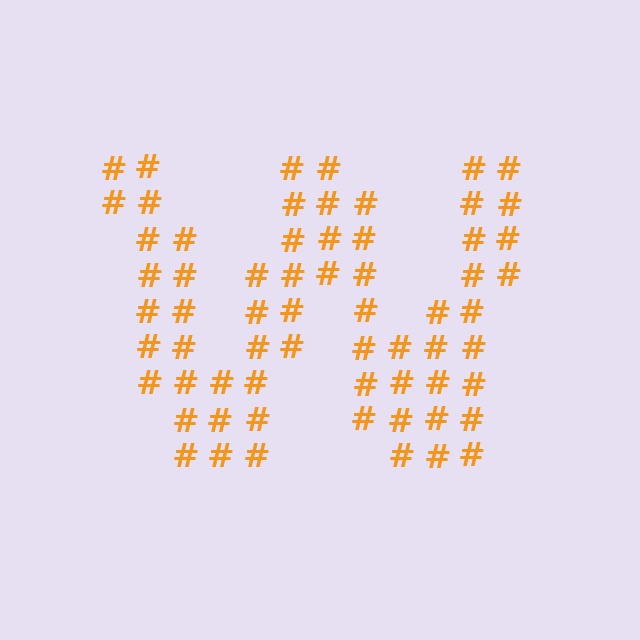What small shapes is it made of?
It is made of small hash symbols.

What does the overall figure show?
The overall figure shows the letter W.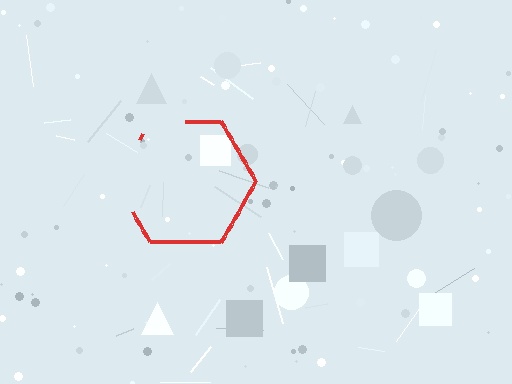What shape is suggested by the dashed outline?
The dashed outline suggests a hexagon.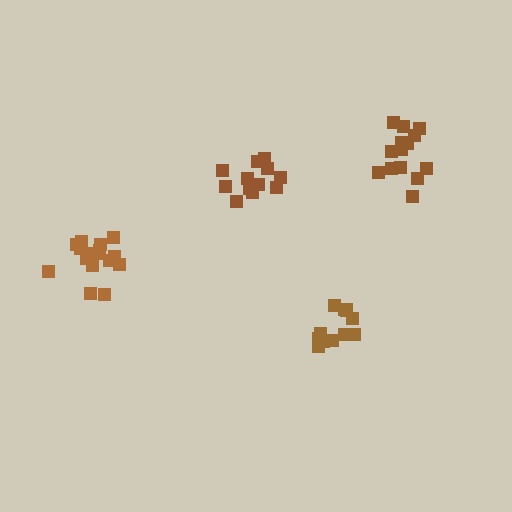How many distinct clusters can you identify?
There are 4 distinct clusters.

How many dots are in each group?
Group 1: 14 dots, Group 2: 16 dots, Group 3: 12 dots, Group 4: 14 dots (56 total).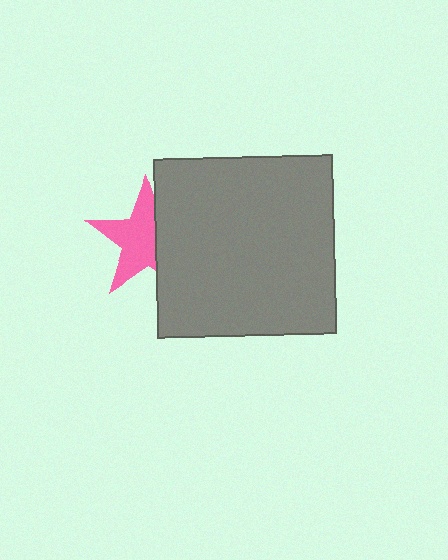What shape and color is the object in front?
The object in front is a gray square.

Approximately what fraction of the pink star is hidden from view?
Roughly 38% of the pink star is hidden behind the gray square.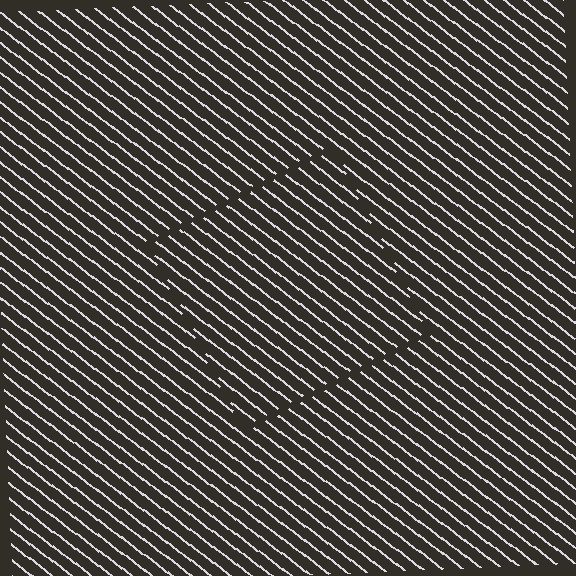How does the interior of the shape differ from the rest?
The interior of the shape contains the same grating, shifted by half a period — the contour is defined by the phase discontinuity where line-ends from the inner and outer gratings abut.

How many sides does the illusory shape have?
4 sides — the line-ends trace a square.